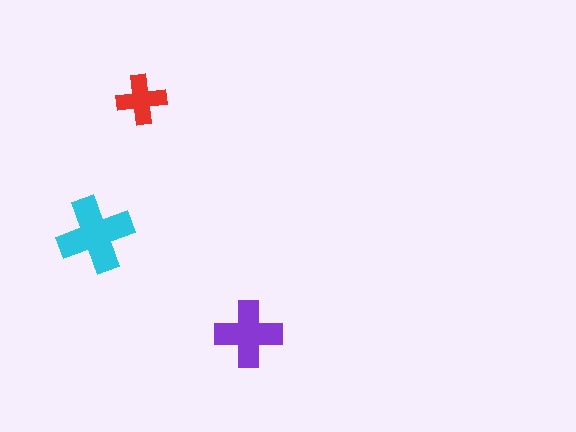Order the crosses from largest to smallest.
the cyan one, the purple one, the red one.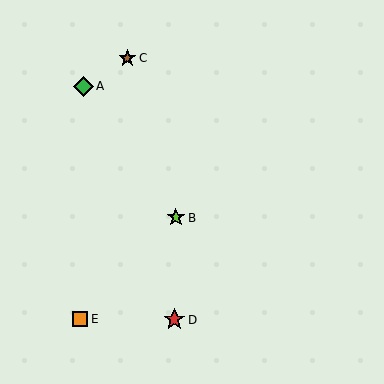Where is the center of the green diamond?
The center of the green diamond is at (83, 86).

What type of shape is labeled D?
Shape D is a red star.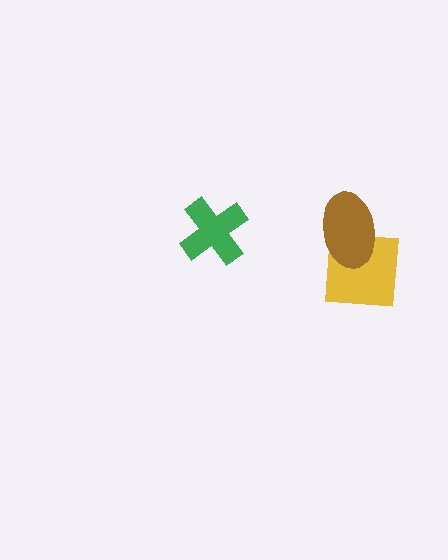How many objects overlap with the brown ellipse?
1 object overlaps with the brown ellipse.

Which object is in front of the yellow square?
The brown ellipse is in front of the yellow square.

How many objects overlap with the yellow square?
1 object overlaps with the yellow square.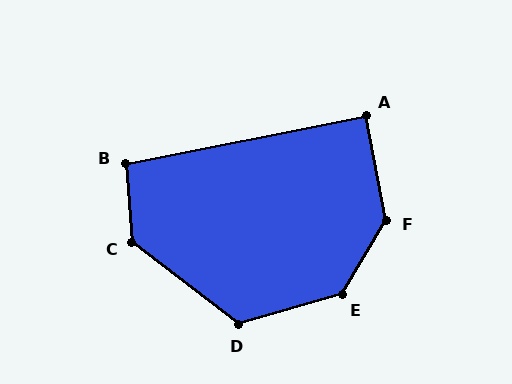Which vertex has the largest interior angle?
F, at approximately 138 degrees.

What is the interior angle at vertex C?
Approximately 133 degrees (obtuse).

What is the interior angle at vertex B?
Approximately 96 degrees (obtuse).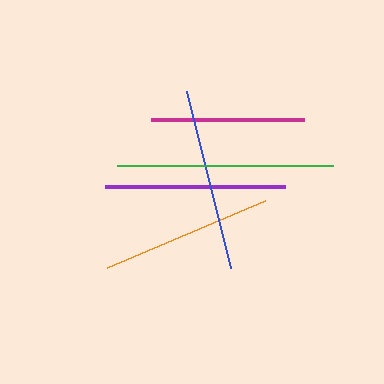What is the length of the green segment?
The green segment is approximately 216 pixels long.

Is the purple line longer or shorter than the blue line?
The blue line is longer than the purple line.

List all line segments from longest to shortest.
From longest to shortest: green, blue, purple, orange, magenta.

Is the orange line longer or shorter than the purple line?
The purple line is longer than the orange line.